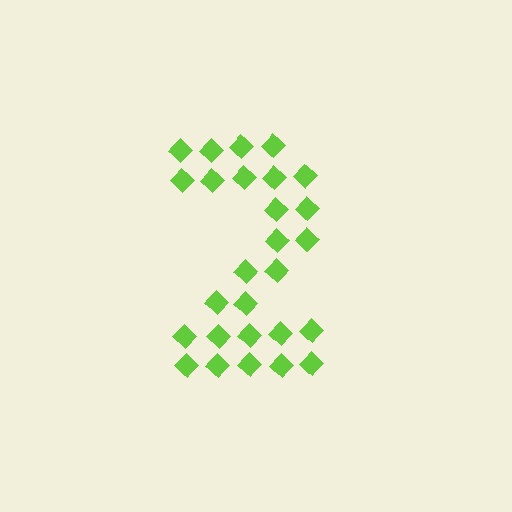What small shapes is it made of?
It is made of small diamonds.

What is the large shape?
The large shape is the digit 2.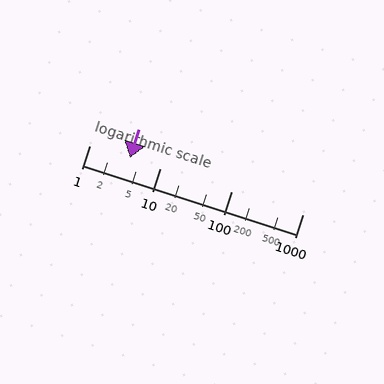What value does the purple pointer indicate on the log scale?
The pointer indicates approximately 3.7.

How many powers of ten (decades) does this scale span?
The scale spans 3 decades, from 1 to 1000.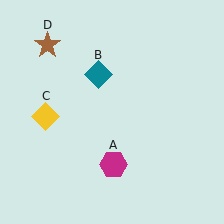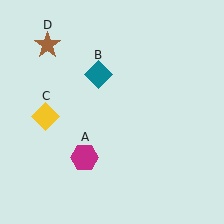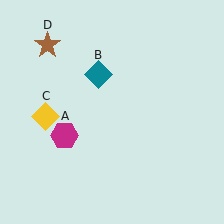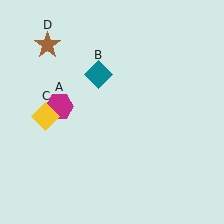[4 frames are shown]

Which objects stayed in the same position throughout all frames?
Teal diamond (object B) and yellow diamond (object C) and brown star (object D) remained stationary.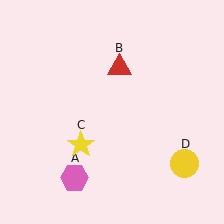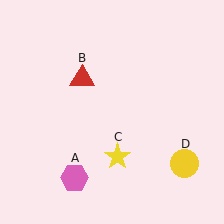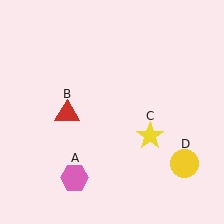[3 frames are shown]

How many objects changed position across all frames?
2 objects changed position: red triangle (object B), yellow star (object C).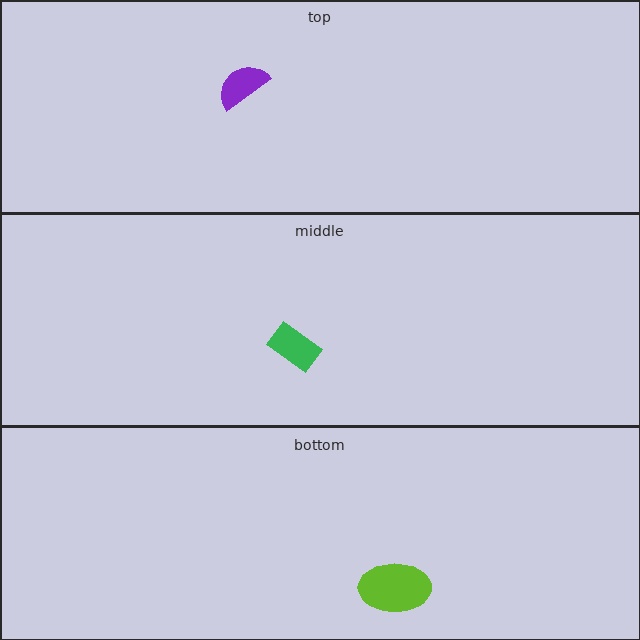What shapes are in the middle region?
The green rectangle.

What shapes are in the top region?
The purple semicircle.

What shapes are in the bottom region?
The lime ellipse.